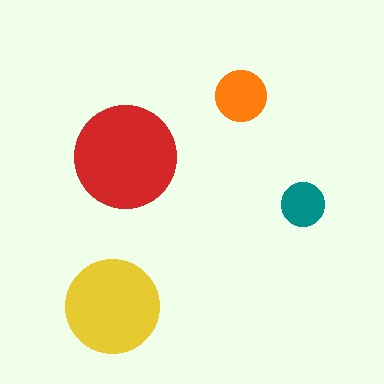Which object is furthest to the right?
The teal circle is rightmost.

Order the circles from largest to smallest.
the red one, the yellow one, the orange one, the teal one.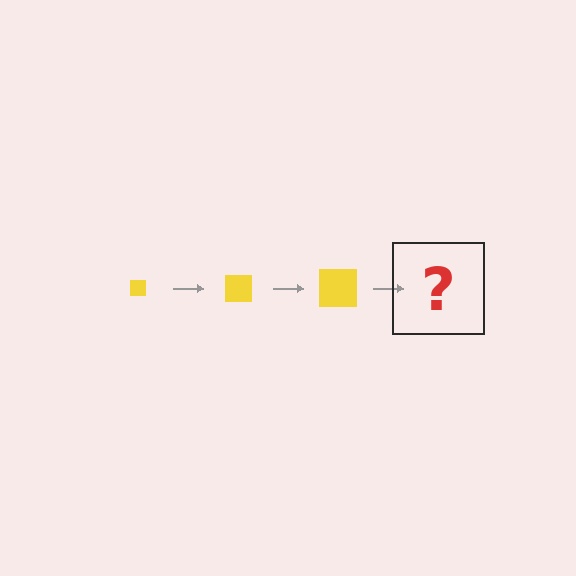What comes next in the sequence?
The next element should be a yellow square, larger than the previous one.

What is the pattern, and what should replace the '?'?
The pattern is that the square gets progressively larger each step. The '?' should be a yellow square, larger than the previous one.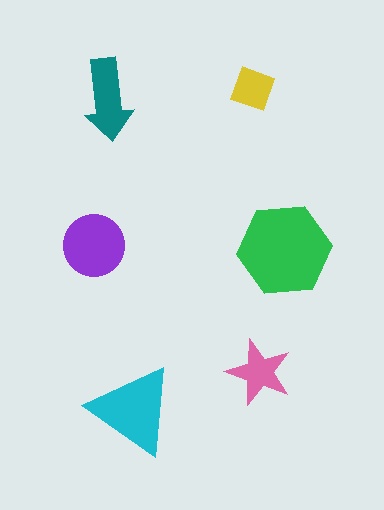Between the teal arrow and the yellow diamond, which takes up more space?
The teal arrow.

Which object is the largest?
The green hexagon.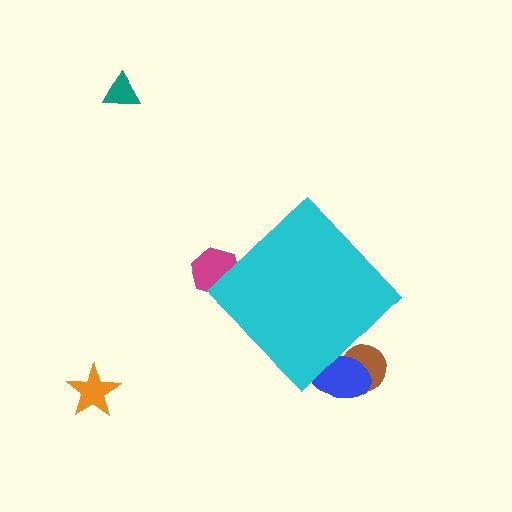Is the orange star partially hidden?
No, the orange star is fully visible.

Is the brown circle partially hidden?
Yes, the brown circle is partially hidden behind the cyan diamond.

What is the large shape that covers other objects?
A cyan diamond.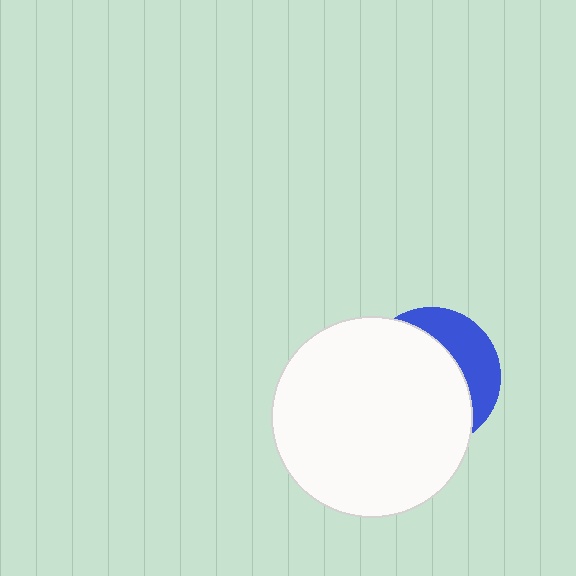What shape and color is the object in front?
The object in front is a white circle.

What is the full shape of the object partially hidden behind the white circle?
The partially hidden object is a blue circle.